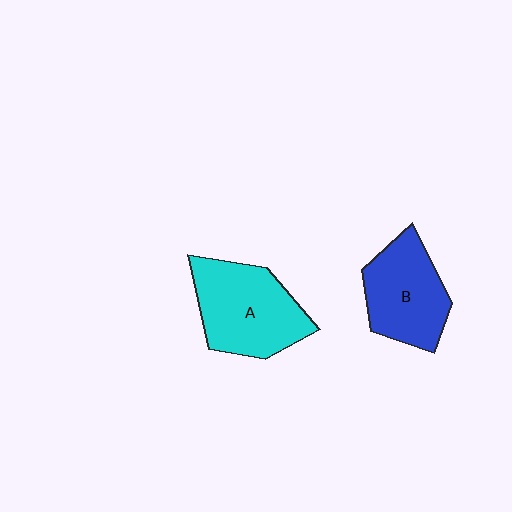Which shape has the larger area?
Shape A (cyan).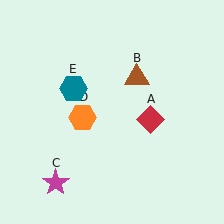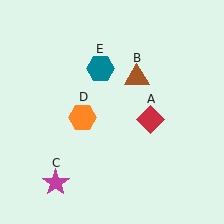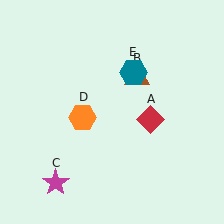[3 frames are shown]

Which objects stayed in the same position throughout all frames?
Red diamond (object A) and brown triangle (object B) and magenta star (object C) and orange hexagon (object D) remained stationary.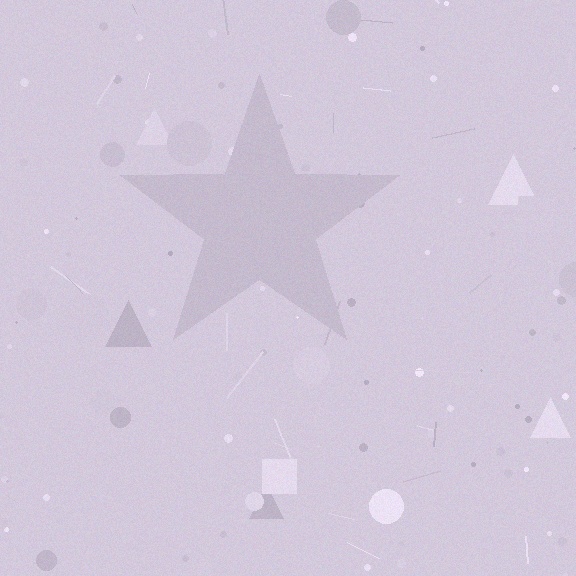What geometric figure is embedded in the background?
A star is embedded in the background.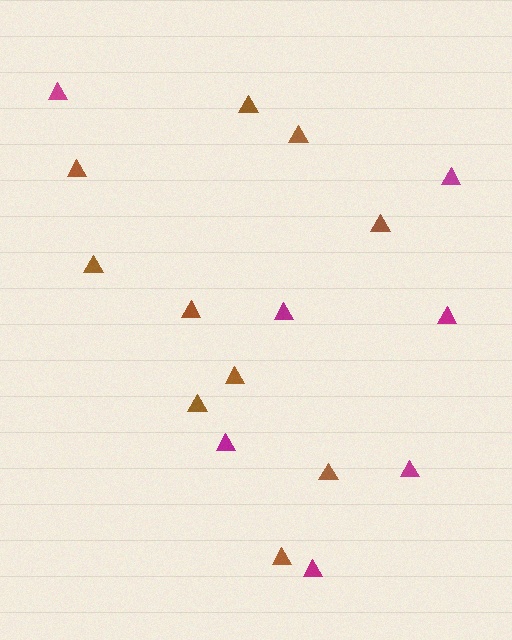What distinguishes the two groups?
There are 2 groups: one group of magenta triangles (7) and one group of brown triangles (10).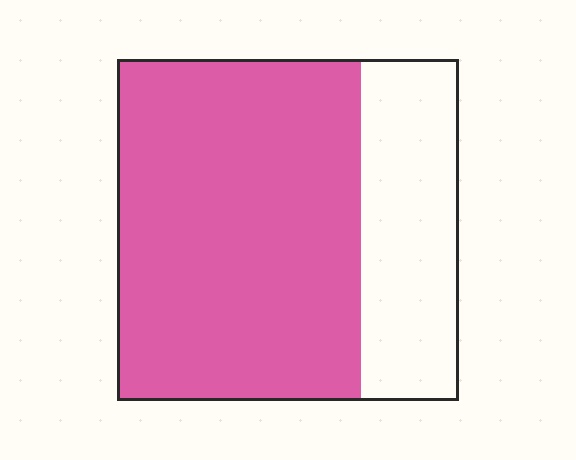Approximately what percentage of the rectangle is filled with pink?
Approximately 70%.